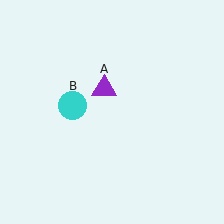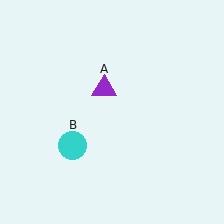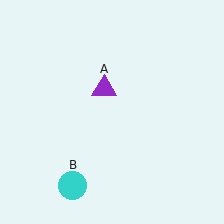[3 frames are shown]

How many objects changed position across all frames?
1 object changed position: cyan circle (object B).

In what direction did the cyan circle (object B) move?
The cyan circle (object B) moved down.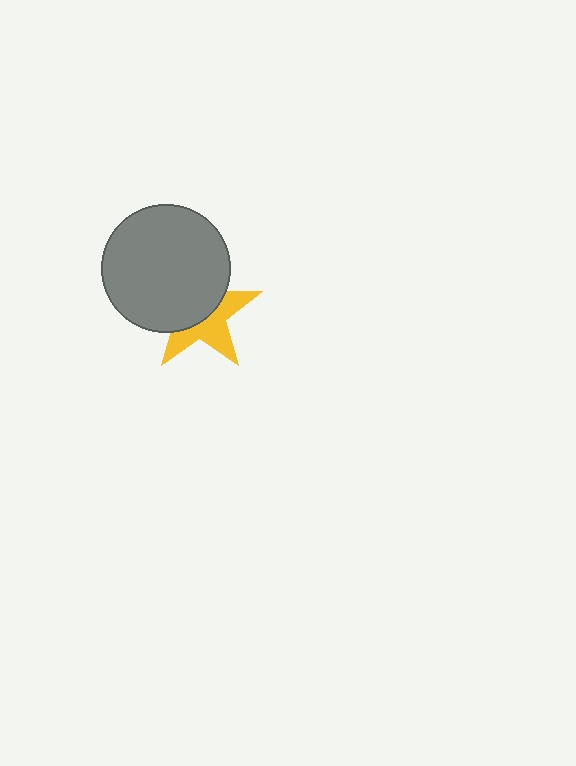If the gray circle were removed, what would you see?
You would see the complete yellow star.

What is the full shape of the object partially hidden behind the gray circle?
The partially hidden object is a yellow star.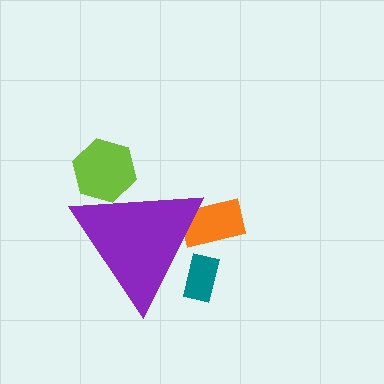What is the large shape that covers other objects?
A purple triangle.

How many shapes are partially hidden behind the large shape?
3 shapes are partially hidden.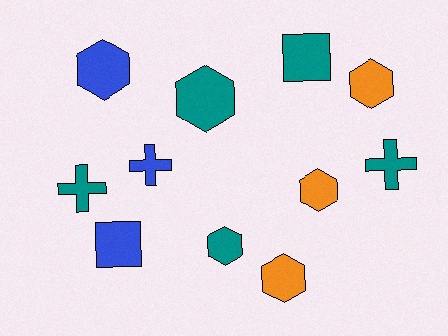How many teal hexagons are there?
There are 2 teal hexagons.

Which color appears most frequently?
Teal, with 5 objects.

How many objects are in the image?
There are 11 objects.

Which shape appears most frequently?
Hexagon, with 6 objects.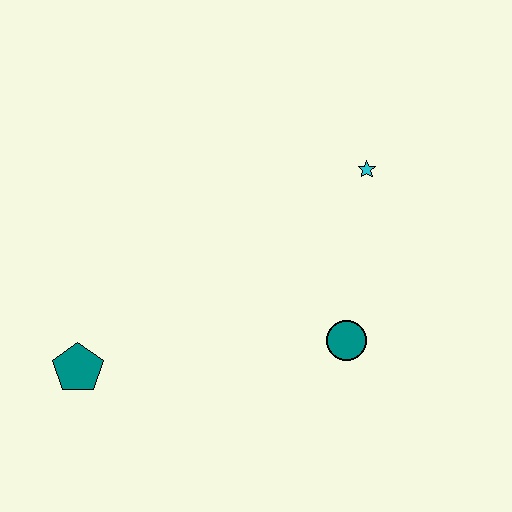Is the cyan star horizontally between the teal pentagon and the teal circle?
No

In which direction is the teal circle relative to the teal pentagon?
The teal circle is to the right of the teal pentagon.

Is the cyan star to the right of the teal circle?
Yes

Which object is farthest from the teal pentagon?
The cyan star is farthest from the teal pentagon.